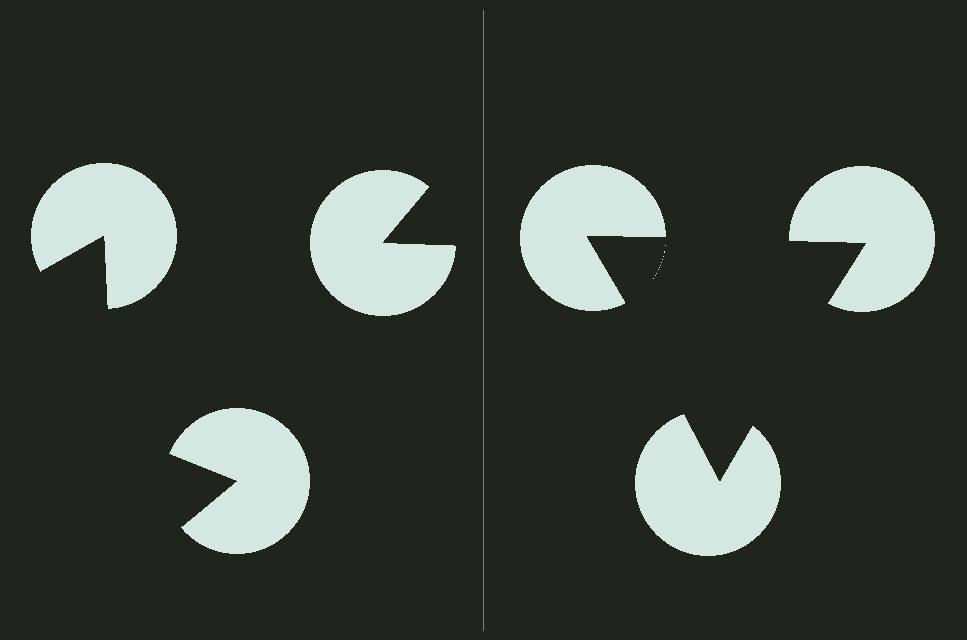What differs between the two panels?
The pac-man discs are positioned identically on both sides; only the wedge orientations differ. On the right they align to a triangle; on the left they are misaligned.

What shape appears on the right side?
An illusory triangle.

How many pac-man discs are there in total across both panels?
6 — 3 on each side.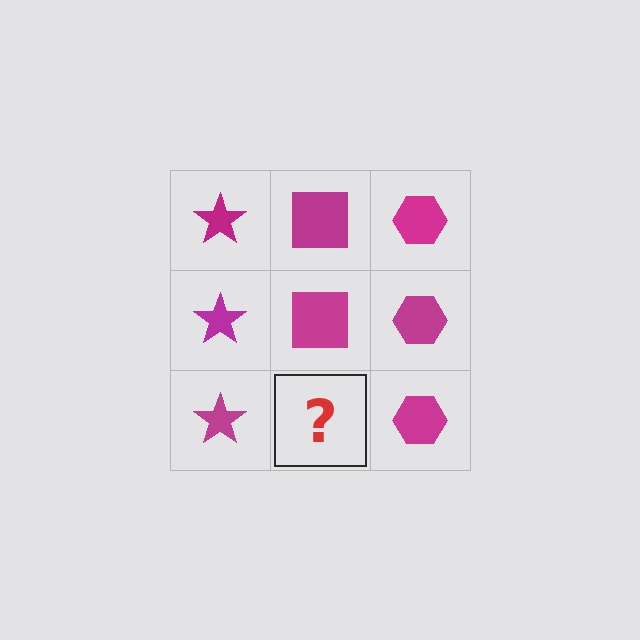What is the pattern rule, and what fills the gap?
The rule is that each column has a consistent shape. The gap should be filled with a magenta square.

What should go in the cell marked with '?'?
The missing cell should contain a magenta square.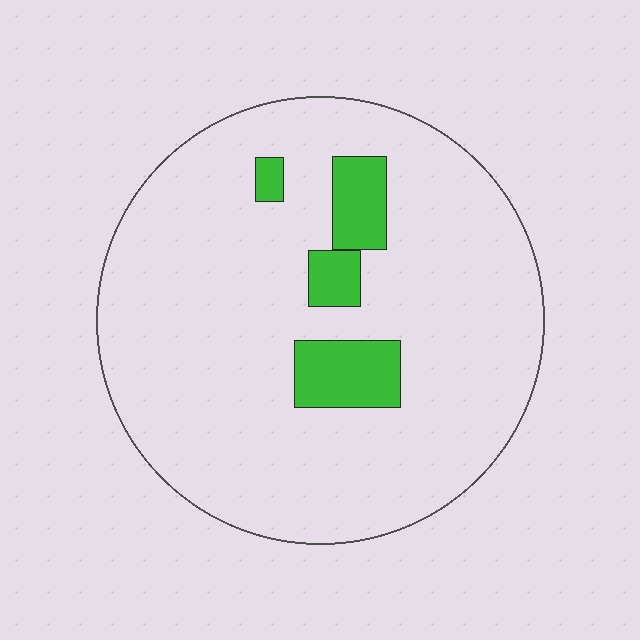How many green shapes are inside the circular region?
4.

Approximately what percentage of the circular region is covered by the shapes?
Approximately 10%.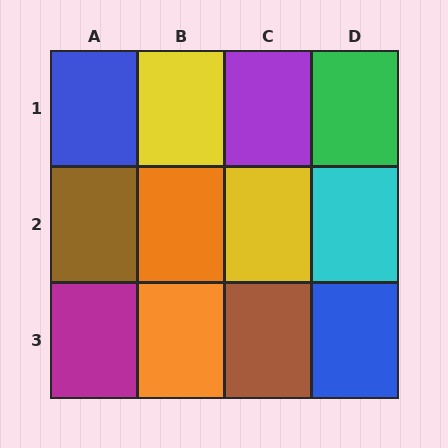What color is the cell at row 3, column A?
Magenta.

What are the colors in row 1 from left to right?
Blue, yellow, purple, green.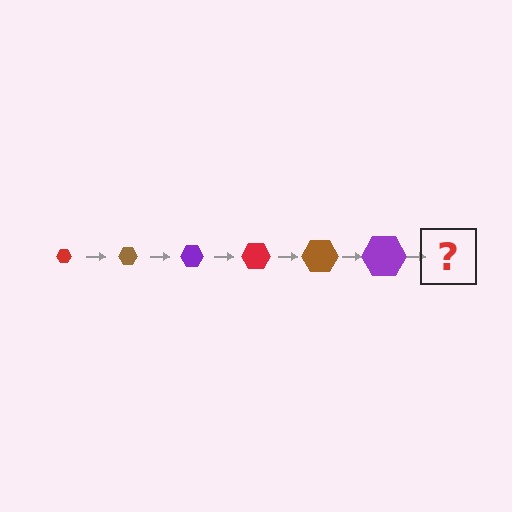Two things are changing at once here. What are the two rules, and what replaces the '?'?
The two rules are that the hexagon grows larger each step and the color cycles through red, brown, and purple. The '?' should be a red hexagon, larger than the previous one.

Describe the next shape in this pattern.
It should be a red hexagon, larger than the previous one.